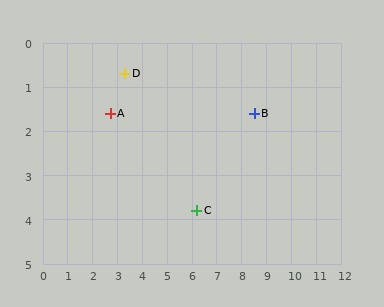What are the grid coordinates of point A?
Point A is at approximately (2.7, 1.6).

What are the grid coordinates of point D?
Point D is at approximately (3.3, 0.7).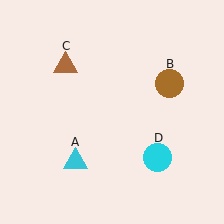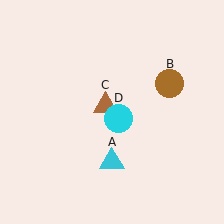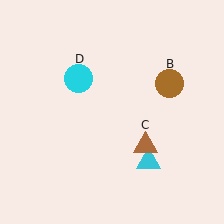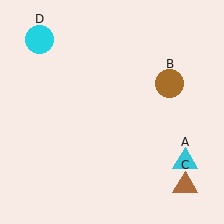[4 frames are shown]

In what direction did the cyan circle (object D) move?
The cyan circle (object D) moved up and to the left.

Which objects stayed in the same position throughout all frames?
Brown circle (object B) remained stationary.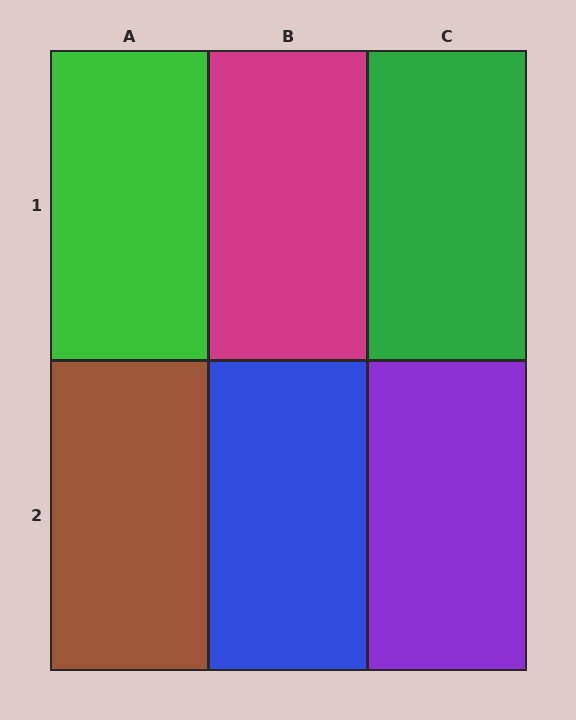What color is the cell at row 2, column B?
Blue.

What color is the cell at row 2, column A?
Brown.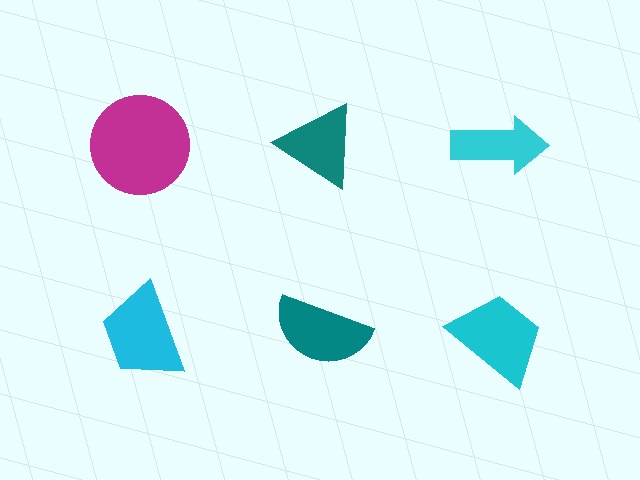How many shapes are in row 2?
3 shapes.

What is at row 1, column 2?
A teal triangle.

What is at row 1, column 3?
A cyan arrow.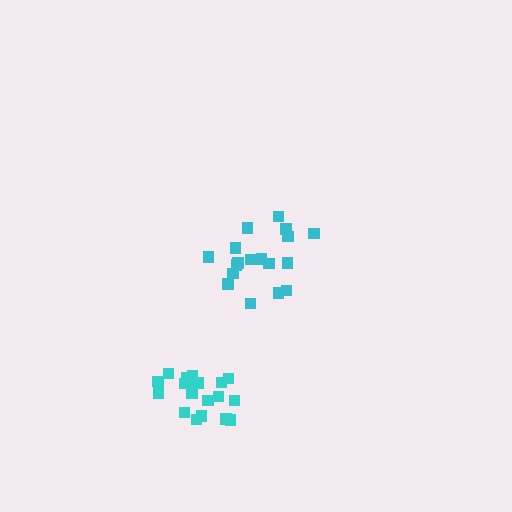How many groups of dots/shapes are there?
There are 2 groups.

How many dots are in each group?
Group 1: 19 dots, Group 2: 18 dots (37 total).